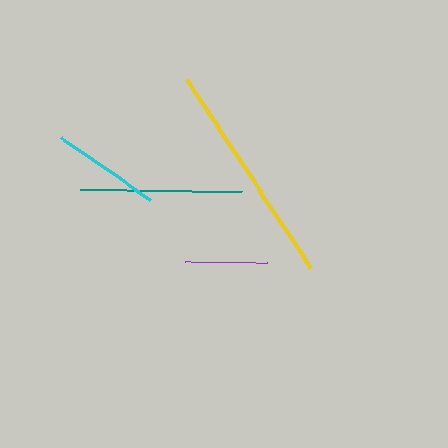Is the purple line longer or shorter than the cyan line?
The cyan line is longer than the purple line.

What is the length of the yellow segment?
The yellow segment is approximately 225 pixels long.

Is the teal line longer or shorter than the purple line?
The teal line is longer than the purple line.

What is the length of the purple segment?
The purple segment is approximately 82 pixels long.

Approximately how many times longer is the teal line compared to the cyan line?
The teal line is approximately 1.5 times the length of the cyan line.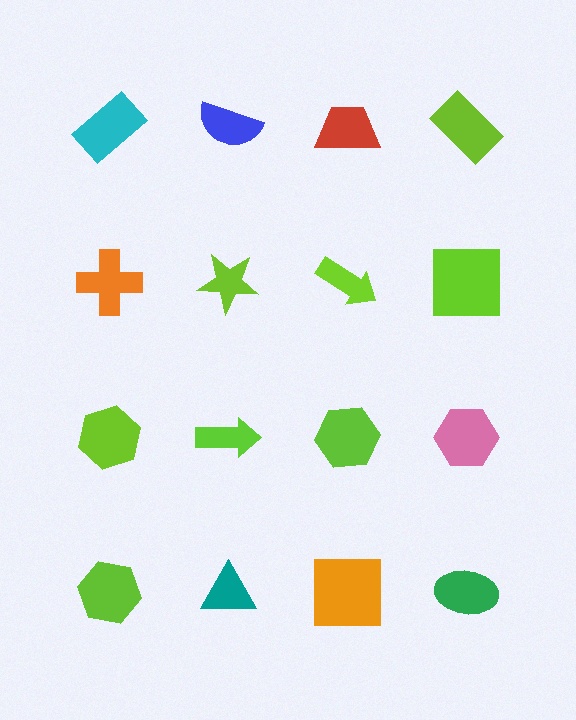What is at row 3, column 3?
A lime hexagon.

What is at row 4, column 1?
A lime hexagon.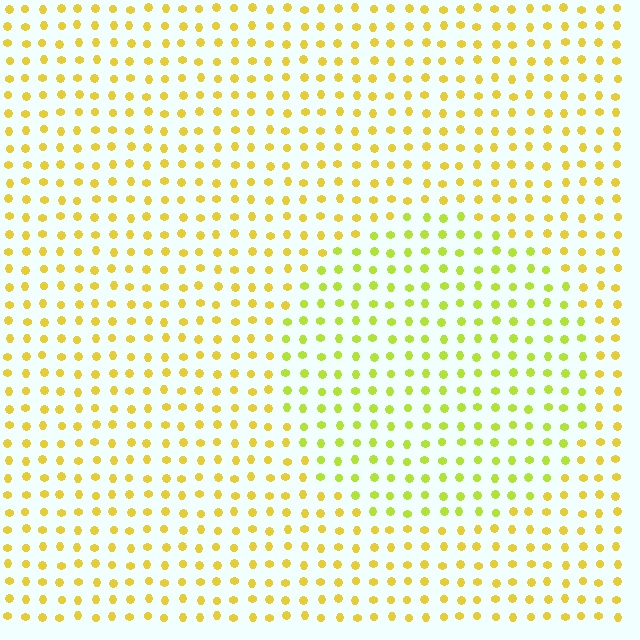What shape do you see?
I see a circle.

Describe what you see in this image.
The image is filled with small yellow elements in a uniform arrangement. A circle-shaped region is visible where the elements are tinted to a slightly different hue, forming a subtle color boundary.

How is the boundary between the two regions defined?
The boundary is defined purely by a slight shift in hue (about 26 degrees). Spacing, size, and orientation are identical on both sides.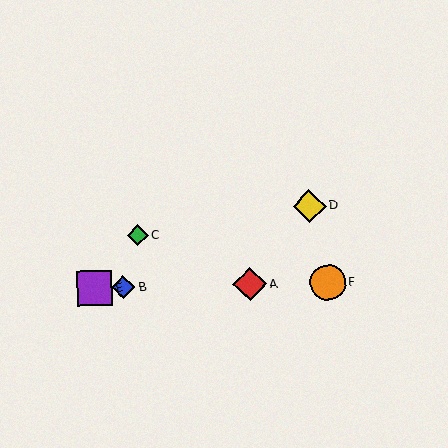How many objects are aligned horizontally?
4 objects (A, B, E, F) are aligned horizontally.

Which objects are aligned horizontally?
Objects A, B, E, F are aligned horizontally.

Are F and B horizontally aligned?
Yes, both are at y≈282.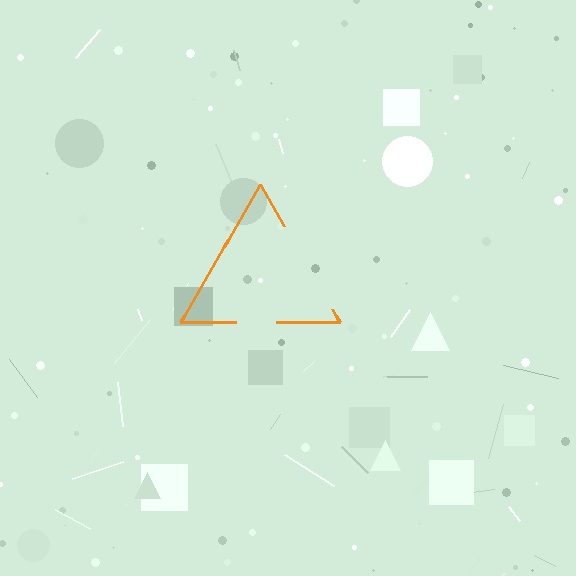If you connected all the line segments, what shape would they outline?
They would outline a triangle.